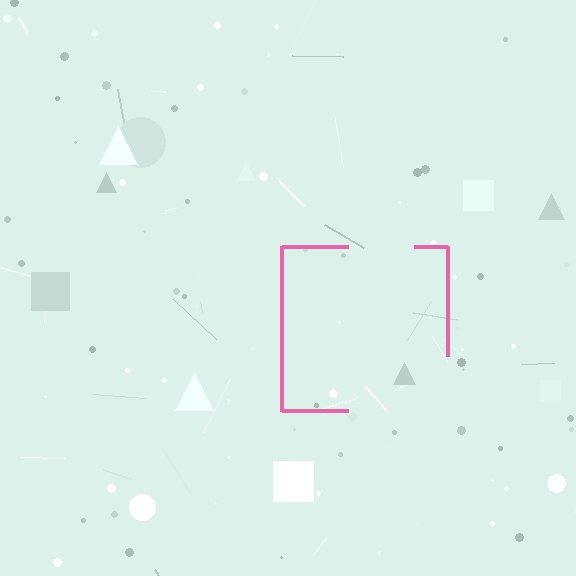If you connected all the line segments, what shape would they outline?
They would outline a square.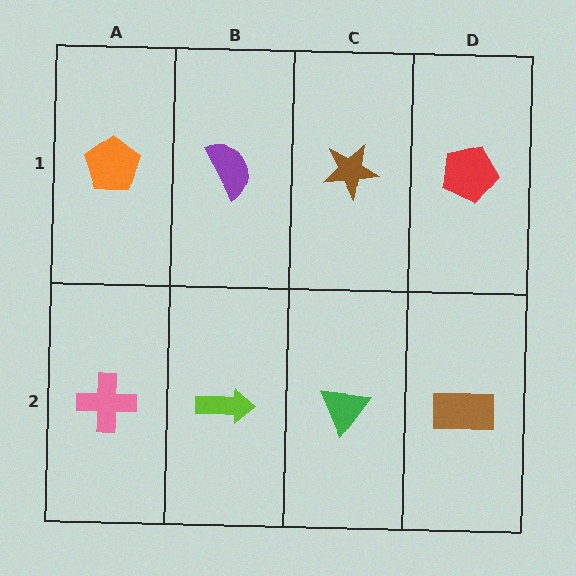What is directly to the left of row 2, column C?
A lime arrow.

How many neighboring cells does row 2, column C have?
3.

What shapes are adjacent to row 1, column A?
A pink cross (row 2, column A), a purple semicircle (row 1, column B).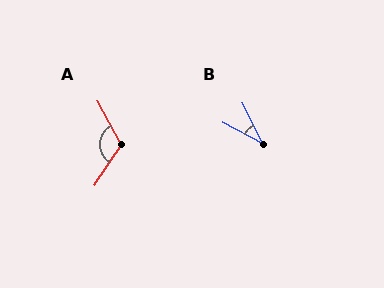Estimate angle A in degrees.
Approximately 117 degrees.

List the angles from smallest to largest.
B (36°), A (117°).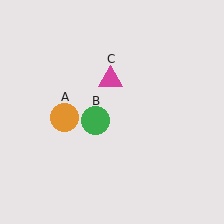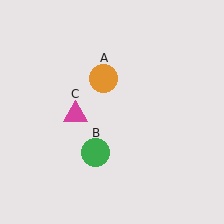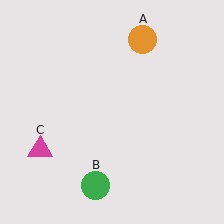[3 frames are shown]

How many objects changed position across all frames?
3 objects changed position: orange circle (object A), green circle (object B), magenta triangle (object C).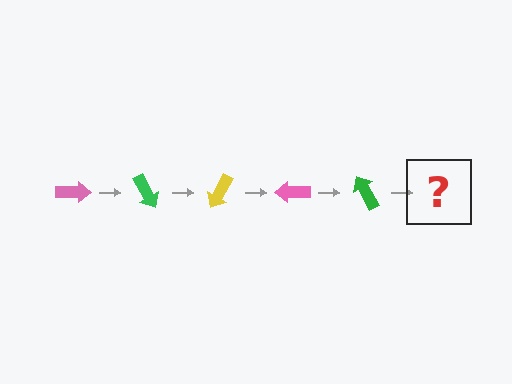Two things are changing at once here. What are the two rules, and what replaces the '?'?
The two rules are that it rotates 60 degrees each step and the color cycles through pink, green, and yellow. The '?' should be a yellow arrow, rotated 300 degrees from the start.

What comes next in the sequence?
The next element should be a yellow arrow, rotated 300 degrees from the start.